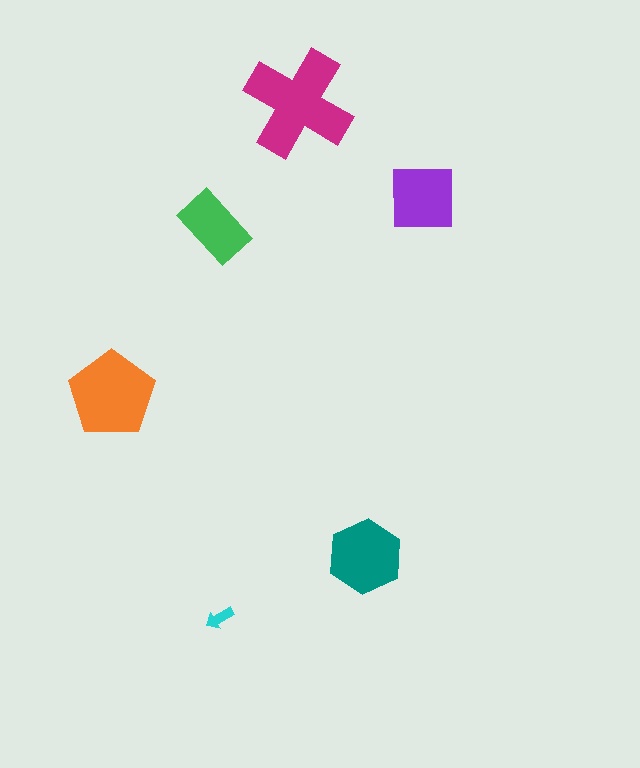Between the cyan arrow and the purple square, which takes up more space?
The purple square.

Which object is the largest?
The magenta cross.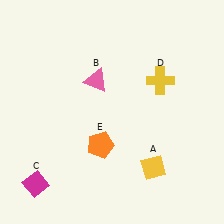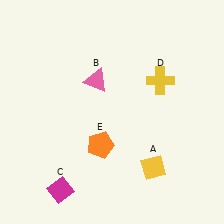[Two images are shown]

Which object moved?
The magenta diamond (C) moved right.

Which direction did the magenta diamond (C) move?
The magenta diamond (C) moved right.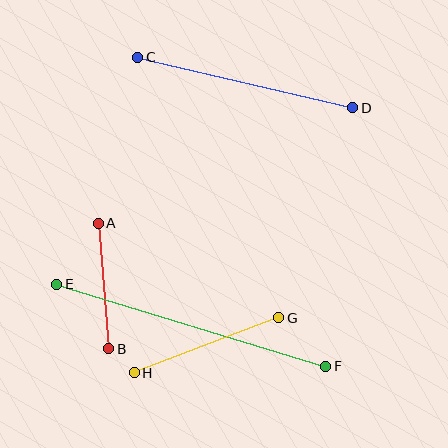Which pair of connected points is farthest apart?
Points E and F are farthest apart.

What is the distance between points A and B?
The distance is approximately 126 pixels.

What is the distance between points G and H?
The distance is approximately 155 pixels.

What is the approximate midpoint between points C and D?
The midpoint is at approximately (245, 82) pixels.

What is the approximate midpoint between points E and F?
The midpoint is at approximately (191, 325) pixels.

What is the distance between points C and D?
The distance is approximately 221 pixels.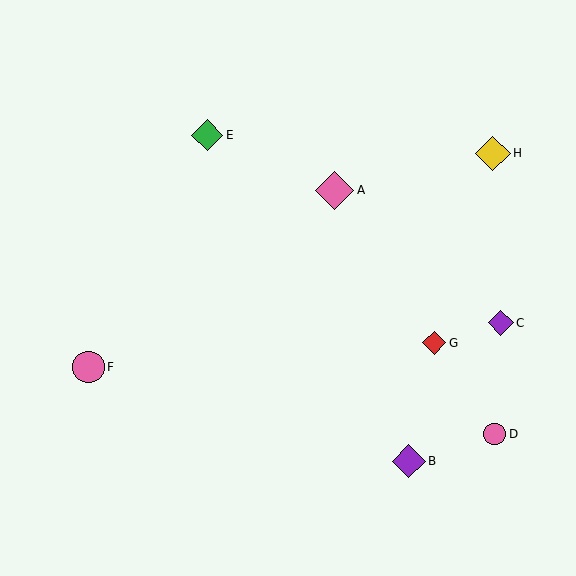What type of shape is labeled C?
Shape C is a purple diamond.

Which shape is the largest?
The pink diamond (labeled A) is the largest.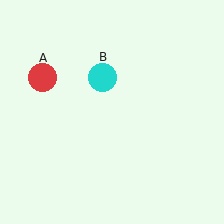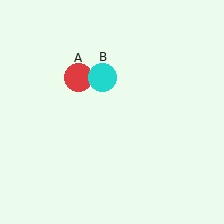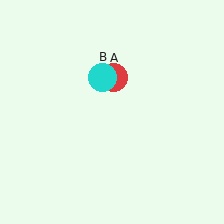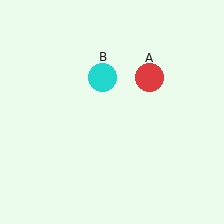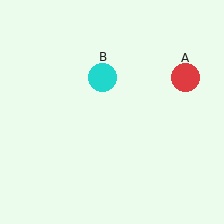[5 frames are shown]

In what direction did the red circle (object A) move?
The red circle (object A) moved right.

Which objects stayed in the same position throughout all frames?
Cyan circle (object B) remained stationary.